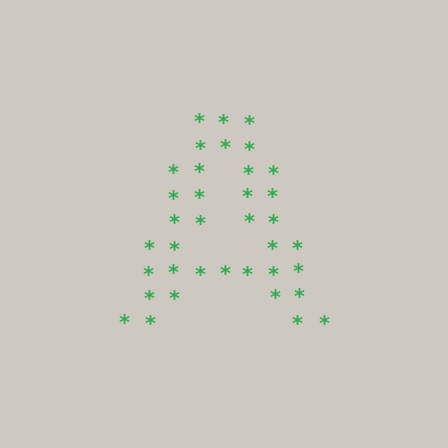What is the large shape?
The large shape is the letter A.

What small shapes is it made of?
It is made of small asterisks.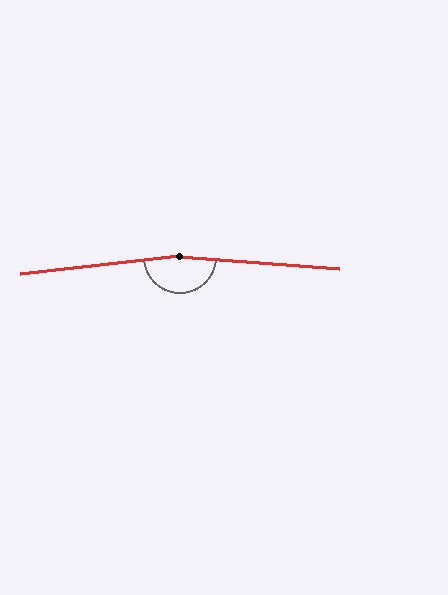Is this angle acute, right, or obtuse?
It is obtuse.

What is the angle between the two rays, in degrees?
Approximately 169 degrees.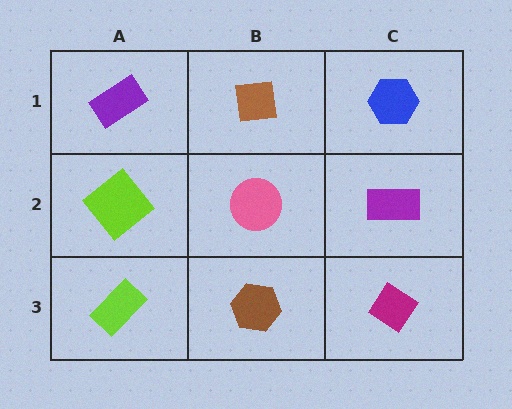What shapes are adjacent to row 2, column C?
A blue hexagon (row 1, column C), a magenta diamond (row 3, column C), a pink circle (row 2, column B).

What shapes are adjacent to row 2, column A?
A purple rectangle (row 1, column A), a lime rectangle (row 3, column A), a pink circle (row 2, column B).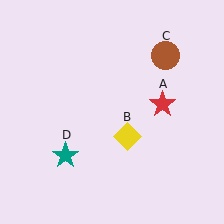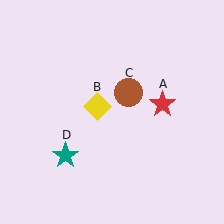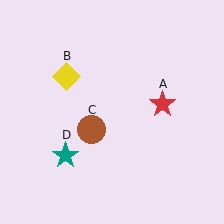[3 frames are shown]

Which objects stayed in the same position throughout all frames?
Red star (object A) and teal star (object D) remained stationary.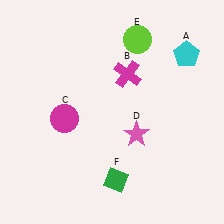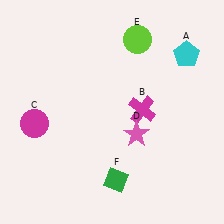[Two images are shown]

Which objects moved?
The objects that moved are: the magenta cross (B), the magenta circle (C).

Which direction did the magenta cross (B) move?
The magenta cross (B) moved down.